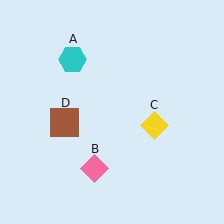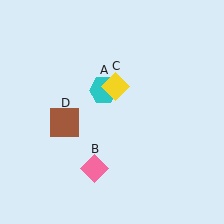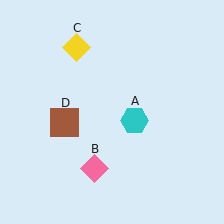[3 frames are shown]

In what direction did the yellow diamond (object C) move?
The yellow diamond (object C) moved up and to the left.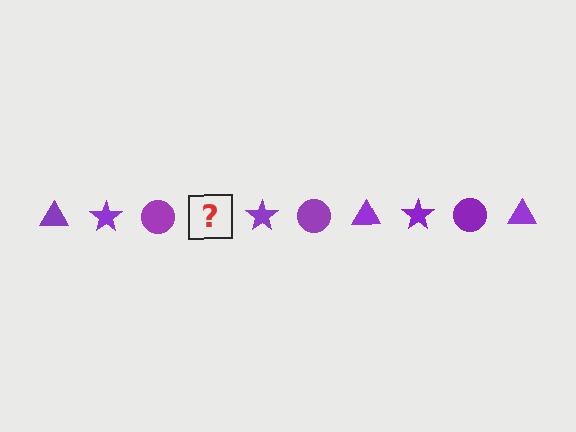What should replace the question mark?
The question mark should be replaced with a purple triangle.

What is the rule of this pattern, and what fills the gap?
The rule is that the pattern cycles through triangle, star, circle shapes in purple. The gap should be filled with a purple triangle.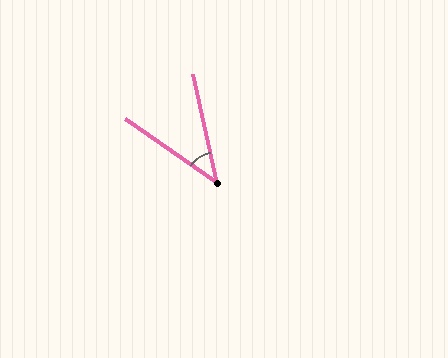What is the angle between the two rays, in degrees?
Approximately 43 degrees.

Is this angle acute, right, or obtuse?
It is acute.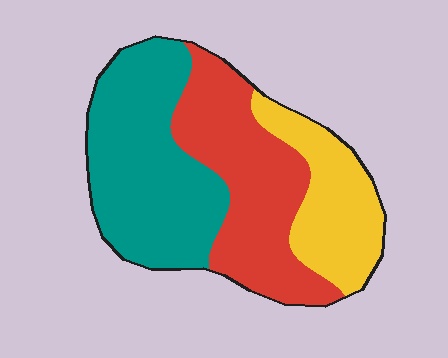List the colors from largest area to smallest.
From largest to smallest: teal, red, yellow.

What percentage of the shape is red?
Red covers 36% of the shape.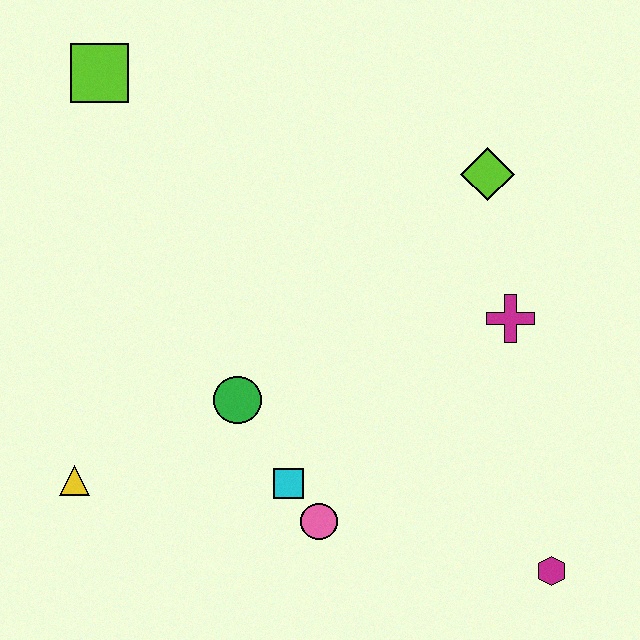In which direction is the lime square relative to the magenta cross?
The lime square is to the left of the magenta cross.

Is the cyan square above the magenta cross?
No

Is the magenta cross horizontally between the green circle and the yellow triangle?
No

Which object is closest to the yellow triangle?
The green circle is closest to the yellow triangle.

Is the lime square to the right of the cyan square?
No